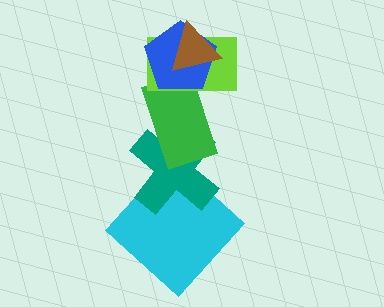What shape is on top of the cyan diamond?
The teal cross is on top of the cyan diamond.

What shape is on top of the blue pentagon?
The brown triangle is on top of the blue pentagon.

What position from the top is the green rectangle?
The green rectangle is 4th from the top.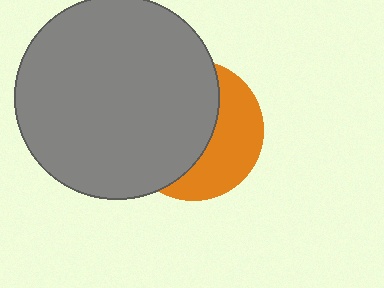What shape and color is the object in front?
The object in front is a gray circle.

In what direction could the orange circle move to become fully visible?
The orange circle could move right. That would shift it out from behind the gray circle entirely.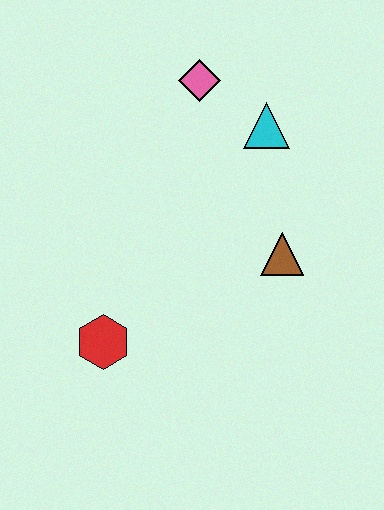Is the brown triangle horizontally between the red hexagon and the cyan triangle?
No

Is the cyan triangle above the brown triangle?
Yes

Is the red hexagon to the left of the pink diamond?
Yes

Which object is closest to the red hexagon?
The brown triangle is closest to the red hexagon.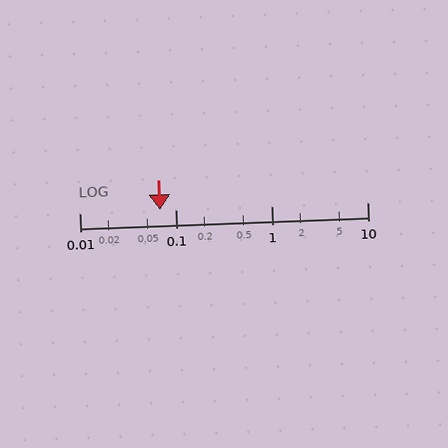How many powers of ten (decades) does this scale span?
The scale spans 3 decades, from 0.01 to 10.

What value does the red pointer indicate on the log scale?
The pointer indicates approximately 0.069.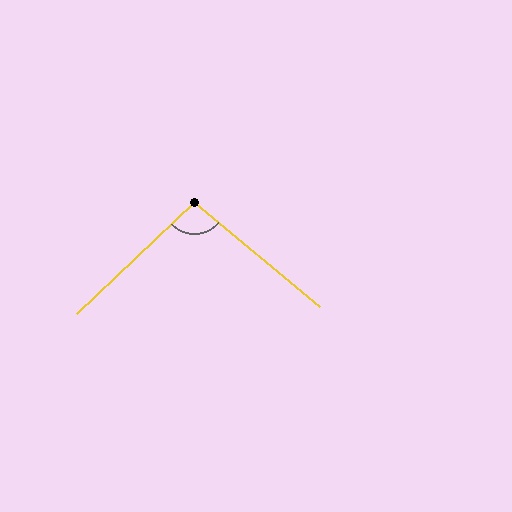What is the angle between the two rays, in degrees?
Approximately 97 degrees.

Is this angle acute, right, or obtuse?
It is obtuse.